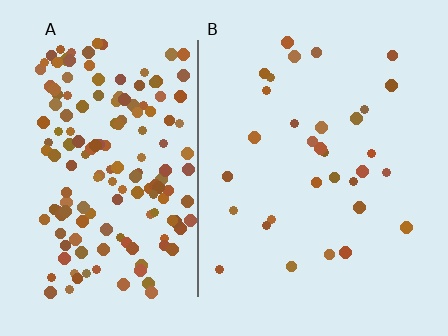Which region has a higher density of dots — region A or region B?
A (the left).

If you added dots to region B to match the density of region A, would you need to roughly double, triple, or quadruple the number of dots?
Approximately quadruple.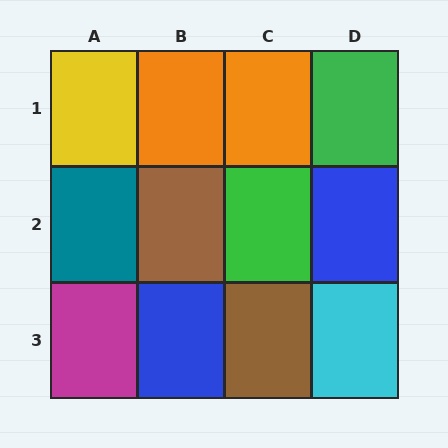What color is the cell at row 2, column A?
Teal.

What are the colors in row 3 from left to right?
Magenta, blue, brown, cyan.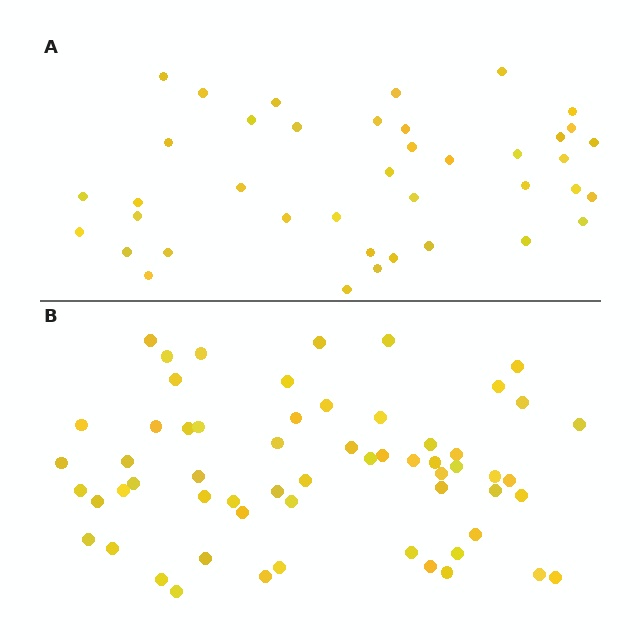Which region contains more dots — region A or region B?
Region B (the bottom region) has more dots.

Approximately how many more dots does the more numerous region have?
Region B has approximately 20 more dots than region A.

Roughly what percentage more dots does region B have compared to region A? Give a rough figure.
About 50% more.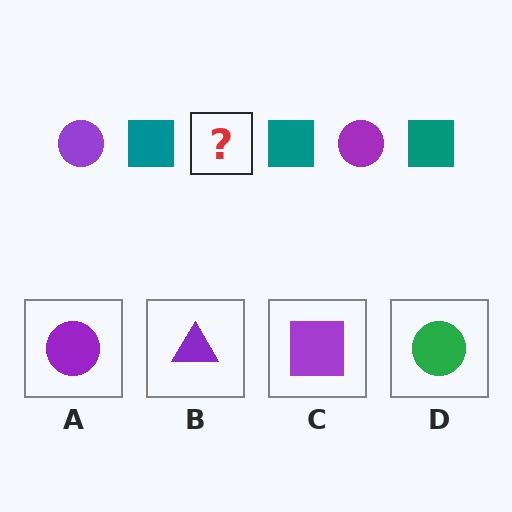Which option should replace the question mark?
Option A.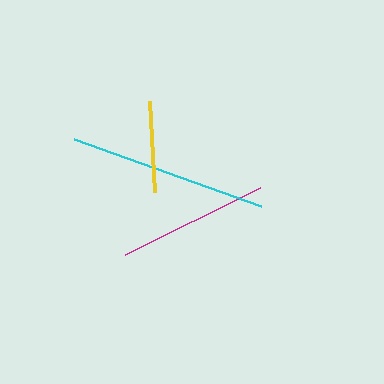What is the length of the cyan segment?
The cyan segment is approximately 199 pixels long.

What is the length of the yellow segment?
The yellow segment is approximately 91 pixels long.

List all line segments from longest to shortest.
From longest to shortest: cyan, magenta, yellow.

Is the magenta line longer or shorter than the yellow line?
The magenta line is longer than the yellow line.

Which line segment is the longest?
The cyan line is the longest at approximately 199 pixels.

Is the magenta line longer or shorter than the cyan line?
The cyan line is longer than the magenta line.